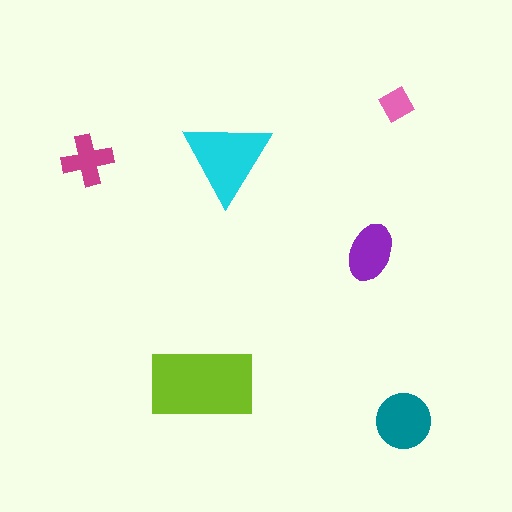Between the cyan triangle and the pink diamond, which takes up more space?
The cyan triangle.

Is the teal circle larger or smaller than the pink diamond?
Larger.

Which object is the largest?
The lime rectangle.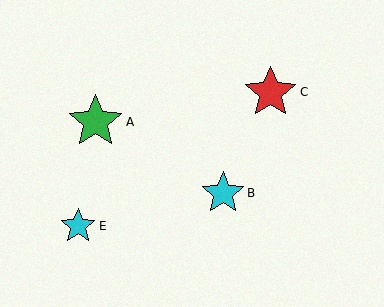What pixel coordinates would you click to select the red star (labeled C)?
Click at (270, 92) to select the red star C.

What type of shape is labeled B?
Shape B is a cyan star.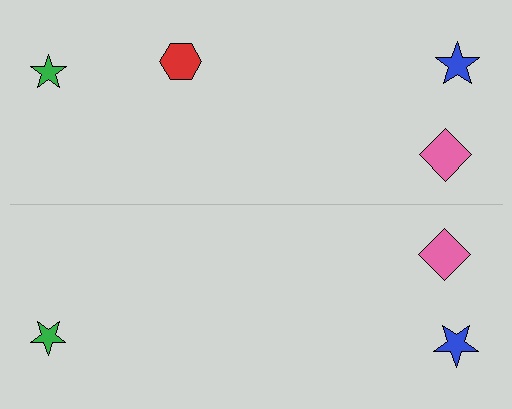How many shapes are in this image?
There are 7 shapes in this image.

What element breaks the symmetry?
A red hexagon is missing from the bottom side.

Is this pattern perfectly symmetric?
No, the pattern is not perfectly symmetric. A red hexagon is missing from the bottom side.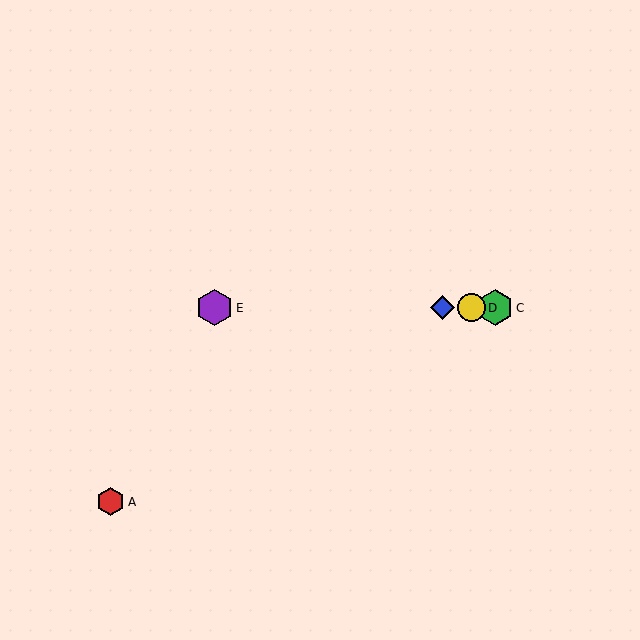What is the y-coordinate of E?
Object E is at y≈308.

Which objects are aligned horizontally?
Objects B, C, D, E are aligned horizontally.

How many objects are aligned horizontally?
4 objects (B, C, D, E) are aligned horizontally.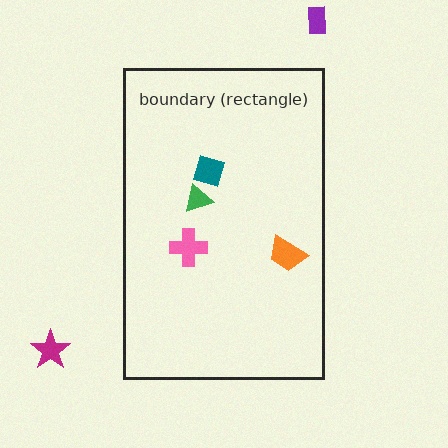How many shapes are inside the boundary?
4 inside, 2 outside.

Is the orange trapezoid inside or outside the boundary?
Inside.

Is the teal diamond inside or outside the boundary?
Inside.